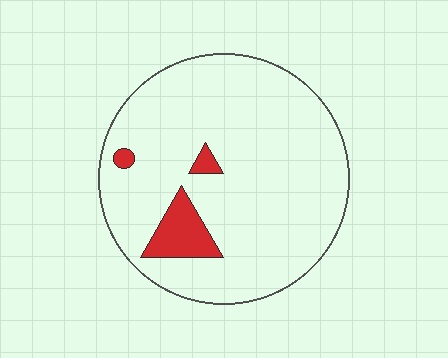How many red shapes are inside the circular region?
3.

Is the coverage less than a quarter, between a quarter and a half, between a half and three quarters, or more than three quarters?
Less than a quarter.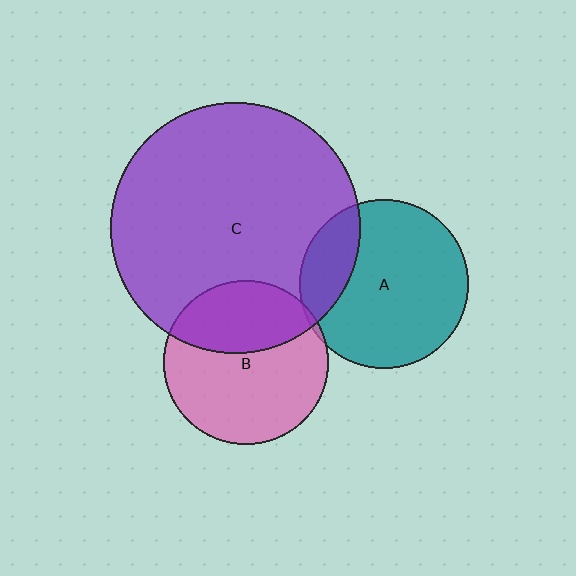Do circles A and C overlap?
Yes.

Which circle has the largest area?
Circle C (purple).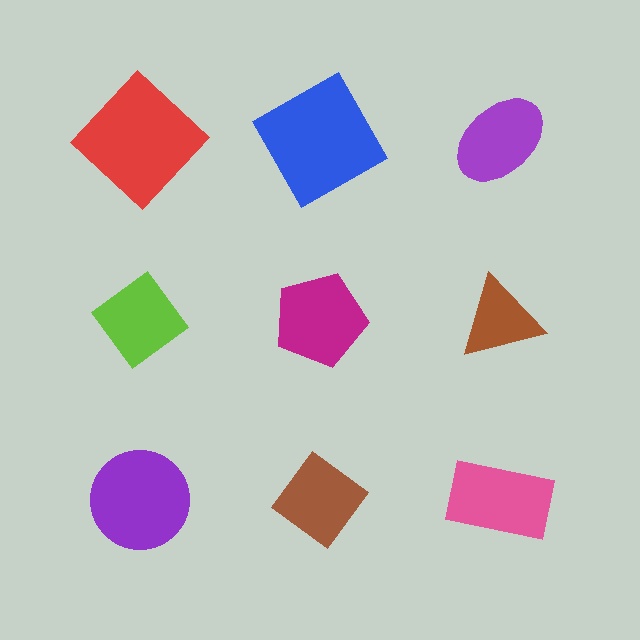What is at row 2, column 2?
A magenta pentagon.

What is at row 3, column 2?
A brown diamond.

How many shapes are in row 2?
3 shapes.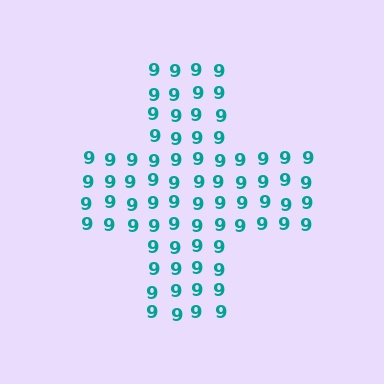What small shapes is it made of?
It is made of small digit 9's.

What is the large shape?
The large shape is a cross.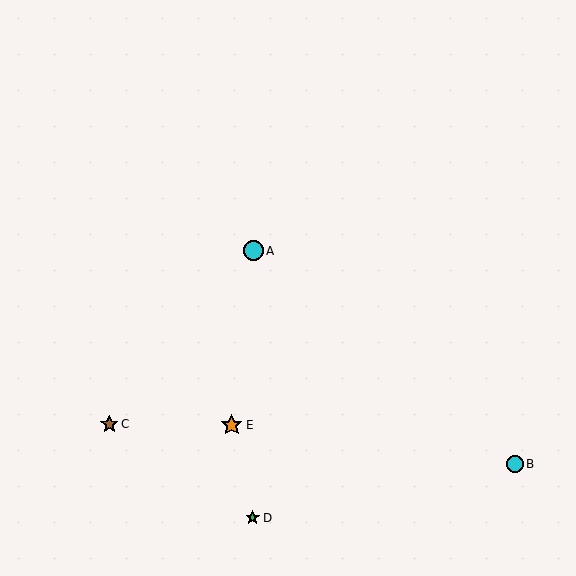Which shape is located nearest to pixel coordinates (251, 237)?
The cyan circle (labeled A) at (253, 251) is nearest to that location.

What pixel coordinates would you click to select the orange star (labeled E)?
Click at (232, 425) to select the orange star E.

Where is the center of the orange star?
The center of the orange star is at (232, 425).